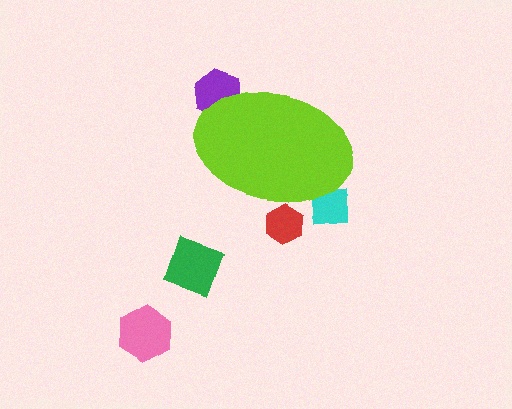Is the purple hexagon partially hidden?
Yes, the purple hexagon is partially hidden behind the lime ellipse.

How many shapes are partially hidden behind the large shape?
3 shapes are partially hidden.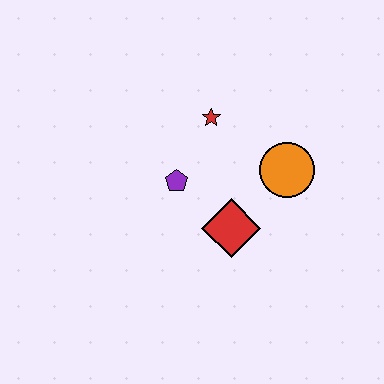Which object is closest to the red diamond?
The purple pentagon is closest to the red diamond.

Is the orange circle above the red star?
No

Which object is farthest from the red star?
The red diamond is farthest from the red star.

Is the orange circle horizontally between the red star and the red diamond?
No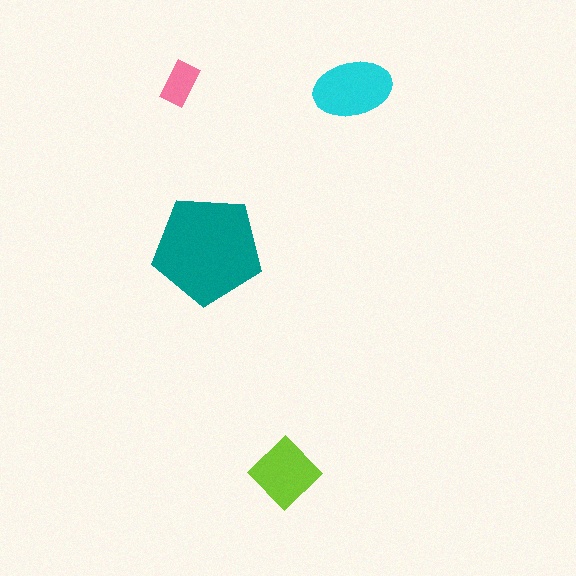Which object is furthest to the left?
The pink rectangle is leftmost.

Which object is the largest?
The teal pentagon.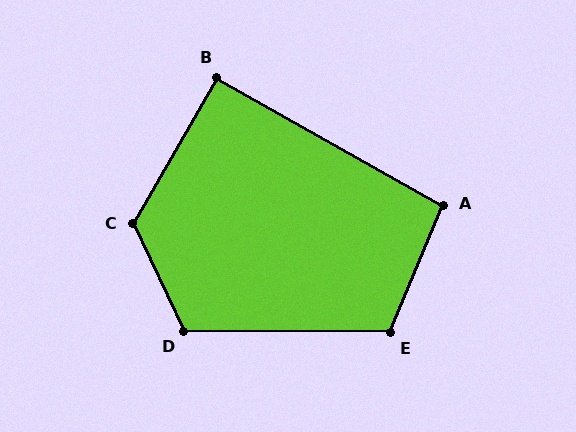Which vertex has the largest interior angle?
C, at approximately 125 degrees.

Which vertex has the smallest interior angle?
B, at approximately 91 degrees.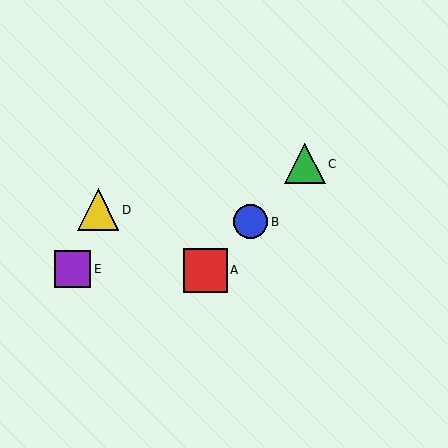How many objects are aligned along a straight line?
3 objects (A, B, C) are aligned along a straight line.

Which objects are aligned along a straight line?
Objects A, B, C are aligned along a straight line.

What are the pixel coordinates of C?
Object C is at (305, 164).